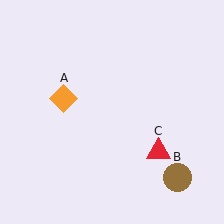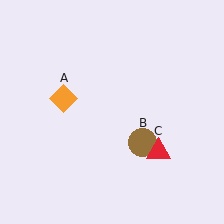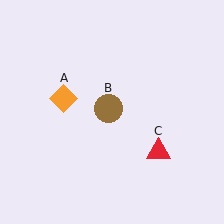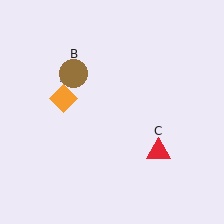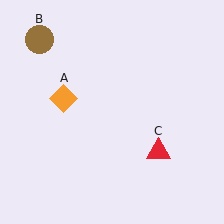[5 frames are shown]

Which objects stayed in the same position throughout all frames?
Orange diamond (object A) and red triangle (object C) remained stationary.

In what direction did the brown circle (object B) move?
The brown circle (object B) moved up and to the left.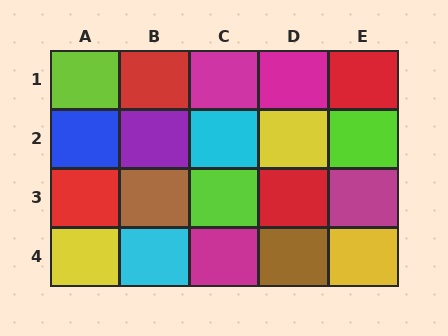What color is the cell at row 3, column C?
Lime.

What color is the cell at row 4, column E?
Yellow.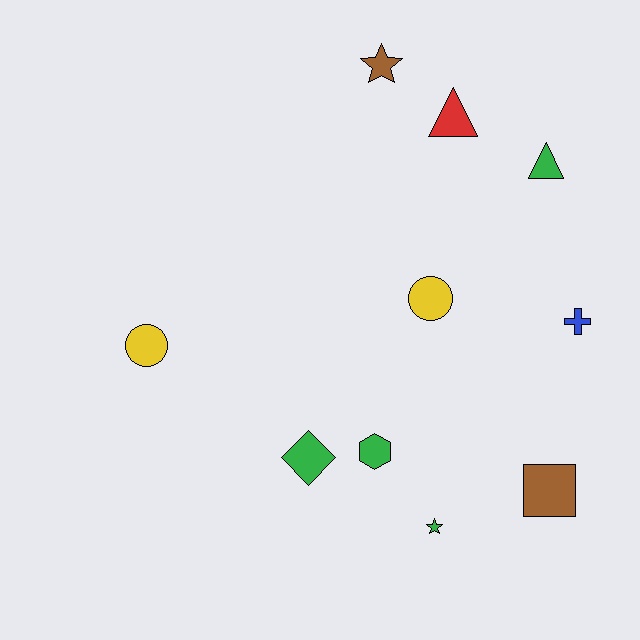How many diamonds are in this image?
There is 1 diamond.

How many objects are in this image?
There are 10 objects.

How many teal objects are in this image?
There are no teal objects.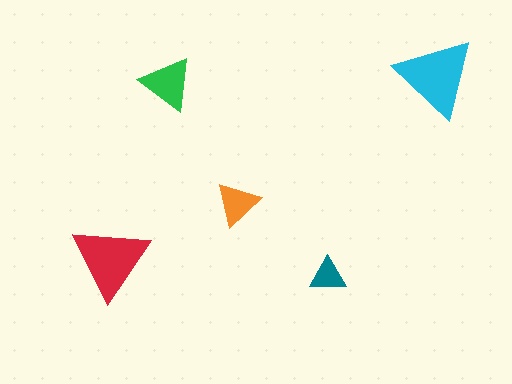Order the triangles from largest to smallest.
the cyan one, the red one, the green one, the orange one, the teal one.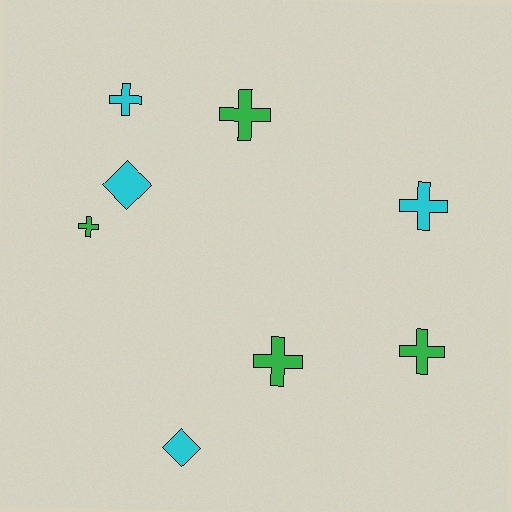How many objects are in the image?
There are 8 objects.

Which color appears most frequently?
Green, with 4 objects.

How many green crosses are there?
There are 4 green crosses.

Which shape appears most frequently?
Cross, with 6 objects.